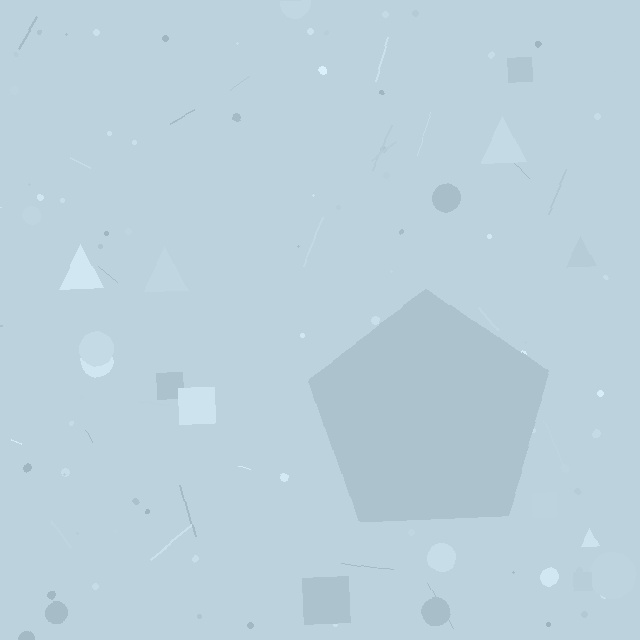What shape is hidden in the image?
A pentagon is hidden in the image.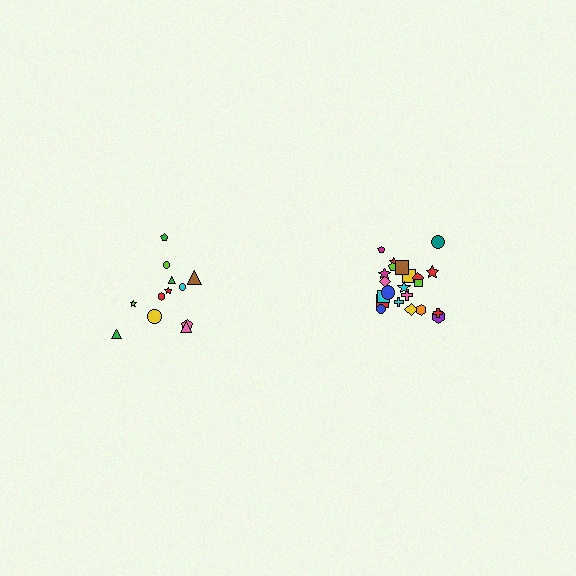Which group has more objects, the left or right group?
The right group.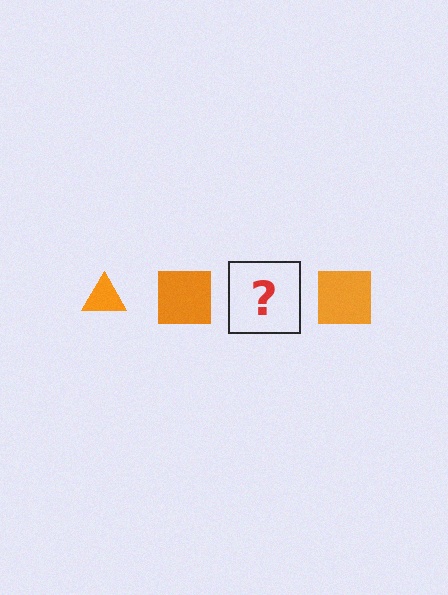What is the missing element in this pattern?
The missing element is an orange triangle.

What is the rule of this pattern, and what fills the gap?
The rule is that the pattern cycles through triangle, square shapes in orange. The gap should be filled with an orange triangle.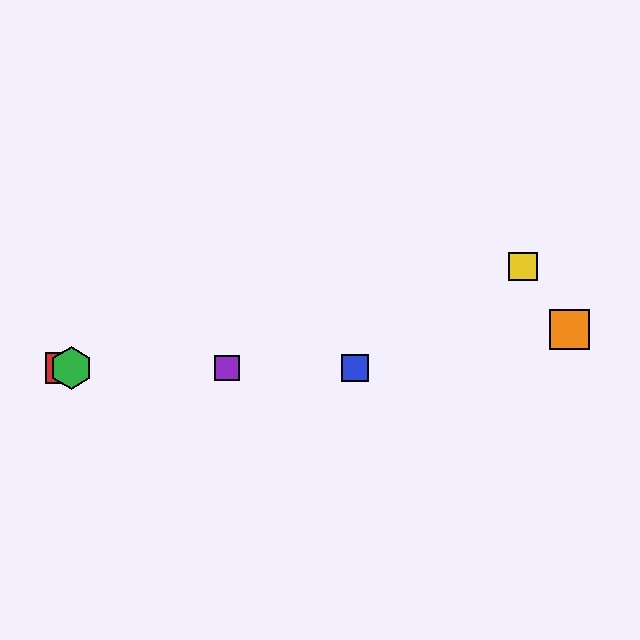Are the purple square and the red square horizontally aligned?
Yes, both are at y≈368.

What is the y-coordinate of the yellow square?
The yellow square is at y≈266.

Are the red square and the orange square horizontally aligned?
No, the red square is at y≈368 and the orange square is at y≈330.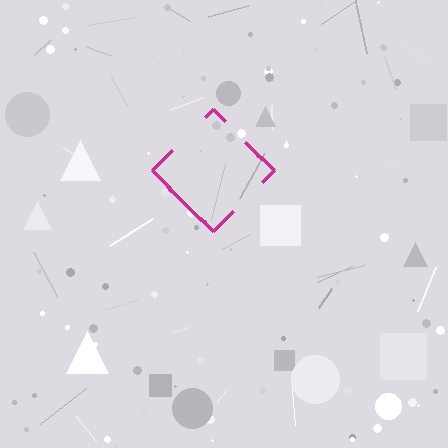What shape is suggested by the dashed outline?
The dashed outline suggests a diamond.